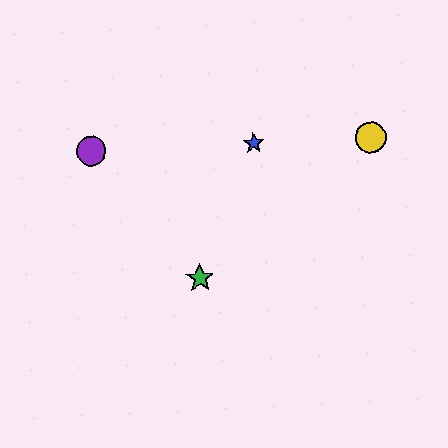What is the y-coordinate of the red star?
The red star is at y≈151.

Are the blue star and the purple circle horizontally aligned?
Yes, both are at y≈143.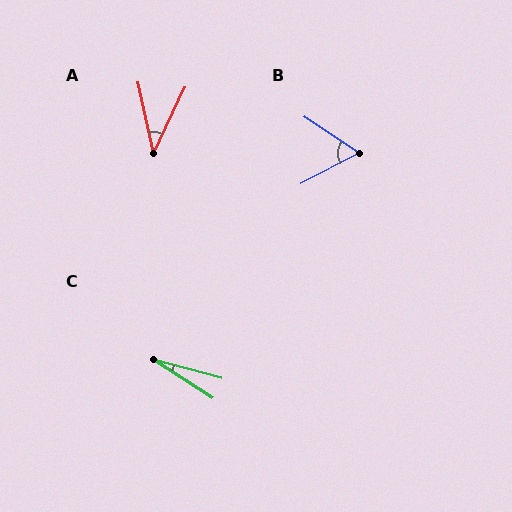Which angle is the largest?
B, at approximately 62 degrees.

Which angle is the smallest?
C, at approximately 18 degrees.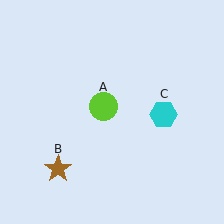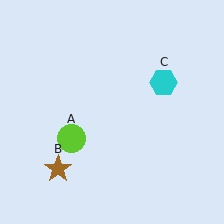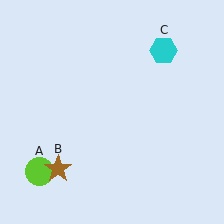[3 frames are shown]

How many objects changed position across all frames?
2 objects changed position: lime circle (object A), cyan hexagon (object C).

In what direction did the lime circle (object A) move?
The lime circle (object A) moved down and to the left.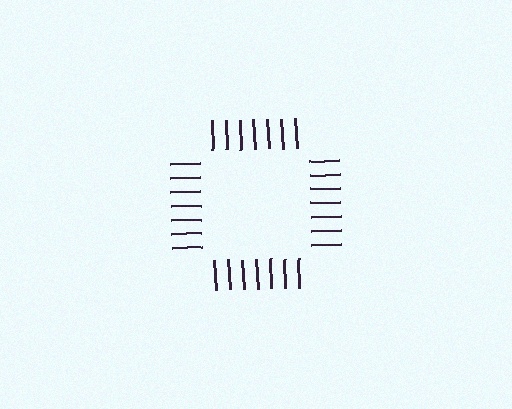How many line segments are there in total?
28 — 7 along each of the 4 edges.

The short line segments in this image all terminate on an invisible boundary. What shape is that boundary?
An illusory square — the line segments terminate on its edges but no continuous stroke is drawn.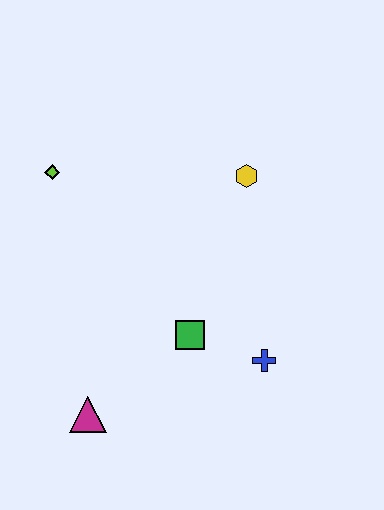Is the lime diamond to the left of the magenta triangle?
Yes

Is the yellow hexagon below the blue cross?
No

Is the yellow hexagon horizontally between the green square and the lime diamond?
No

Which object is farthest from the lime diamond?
The blue cross is farthest from the lime diamond.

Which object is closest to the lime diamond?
The yellow hexagon is closest to the lime diamond.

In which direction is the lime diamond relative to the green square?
The lime diamond is above the green square.